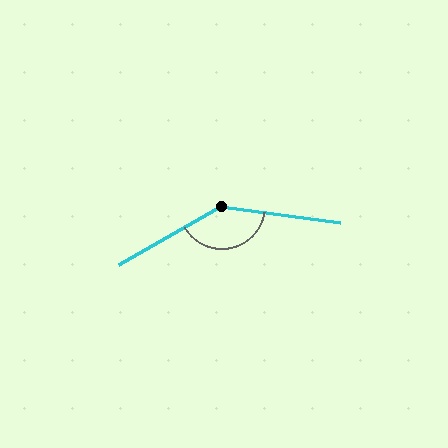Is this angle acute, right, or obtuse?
It is obtuse.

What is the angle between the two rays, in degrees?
Approximately 142 degrees.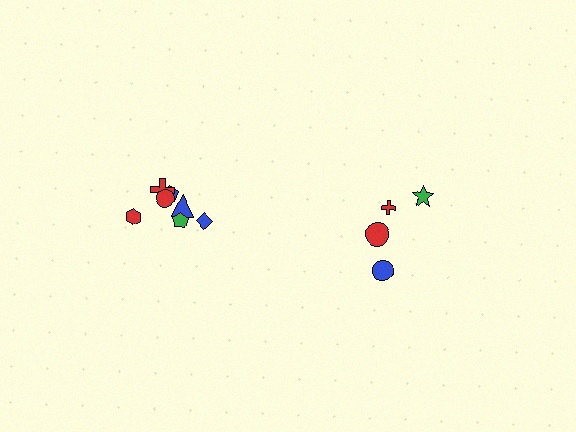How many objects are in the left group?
There are 7 objects.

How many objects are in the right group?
There are 4 objects.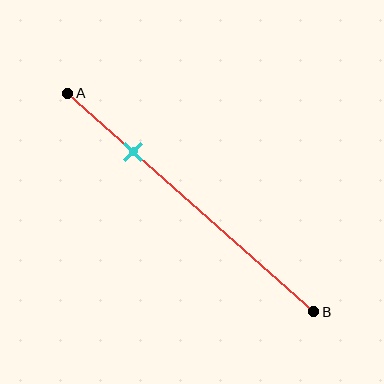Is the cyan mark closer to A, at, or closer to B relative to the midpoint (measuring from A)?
The cyan mark is closer to point A than the midpoint of segment AB.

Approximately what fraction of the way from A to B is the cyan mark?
The cyan mark is approximately 25% of the way from A to B.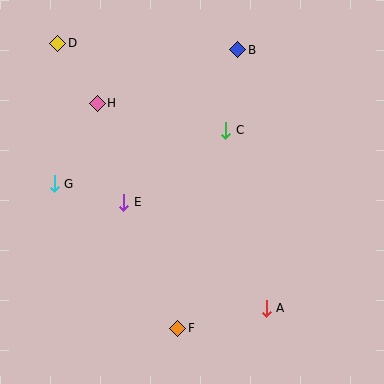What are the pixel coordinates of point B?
Point B is at (238, 50).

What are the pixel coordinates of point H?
Point H is at (97, 103).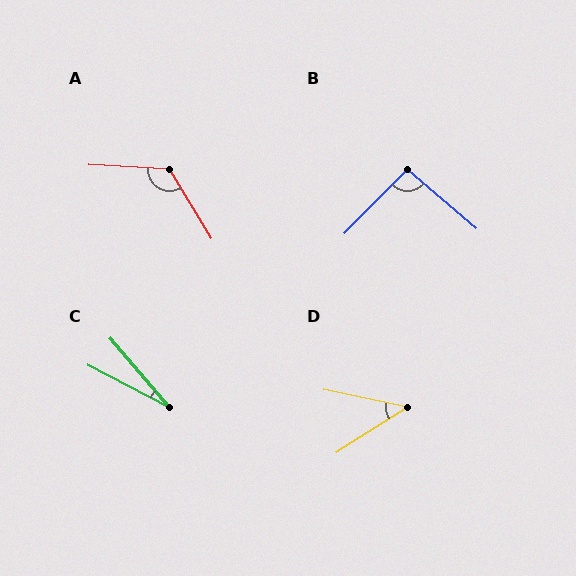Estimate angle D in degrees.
Approximately 45 degrees.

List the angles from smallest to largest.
C (22°), D (45°), B (94°), A (124°).